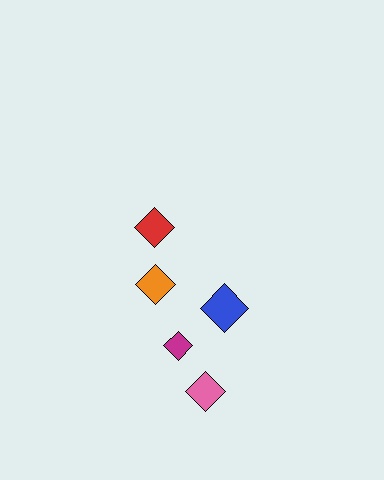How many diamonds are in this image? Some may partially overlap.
There are 5 diamonds.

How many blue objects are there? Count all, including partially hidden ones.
There is 1 blue object.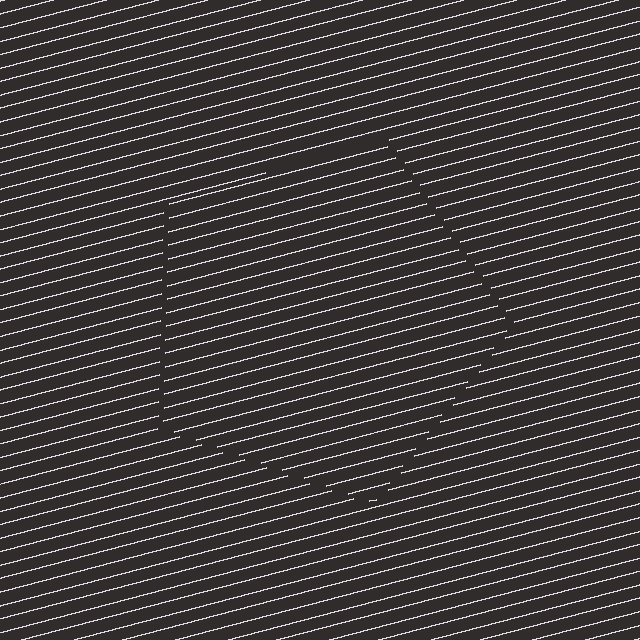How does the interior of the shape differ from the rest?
The interior of the shape contains the same grating, shifted by half a period — the contour is defined by the phase discontinuity where line-ends from the inner and outer gratings abut.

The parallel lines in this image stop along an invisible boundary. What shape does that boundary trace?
An illusory pentagon. The interior of the shape contains the same grating, shifted by half a period — the contour is defined by the phase discontinuity where line-ends from the inner and outer gratings abut.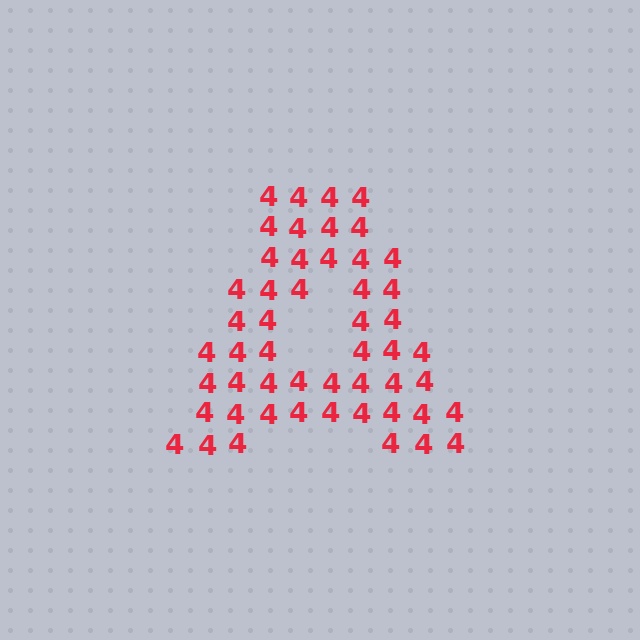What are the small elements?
The small elements are digit 4's.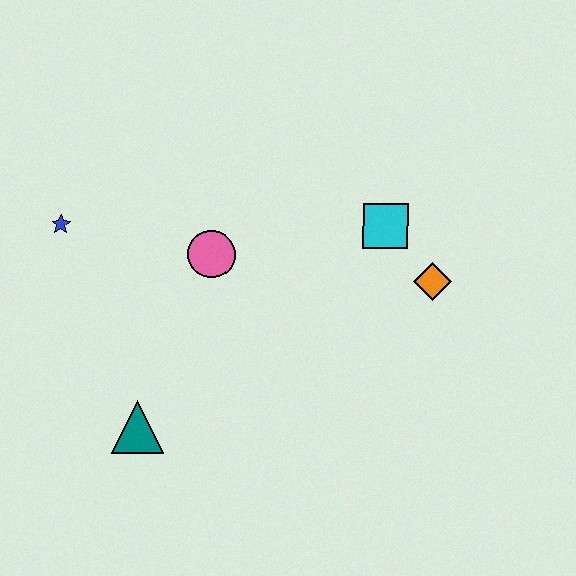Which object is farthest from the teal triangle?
The orange diamond is farthest from the teal triangle.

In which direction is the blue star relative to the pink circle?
The blue star is to the left of the pink circle.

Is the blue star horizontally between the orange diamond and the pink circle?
No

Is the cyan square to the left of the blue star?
No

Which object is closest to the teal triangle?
The pink circle is closest to the teal triangle.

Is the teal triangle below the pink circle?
Yes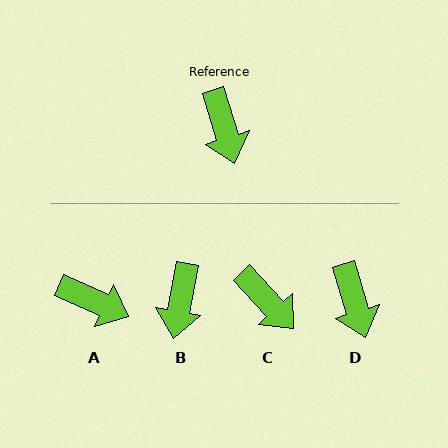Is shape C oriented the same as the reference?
No, it is off by about 26 degrees.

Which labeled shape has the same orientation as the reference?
D.